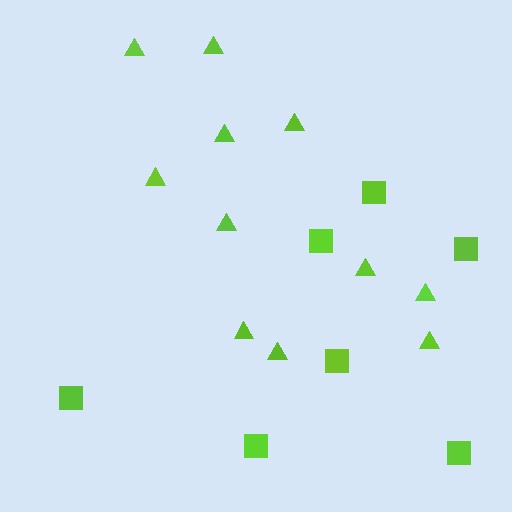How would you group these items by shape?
There are 2 groups: one group of squares (7) and one group of triangles (11).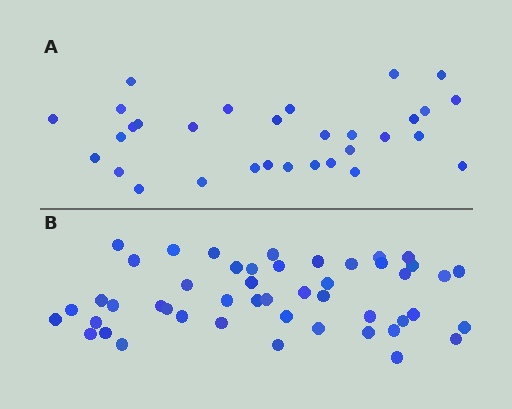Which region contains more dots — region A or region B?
Region B (the bottom region) has more dots.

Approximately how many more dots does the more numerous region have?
Region B has approximately 15 more dots than region A.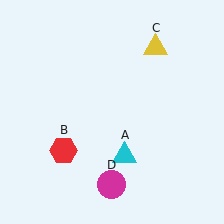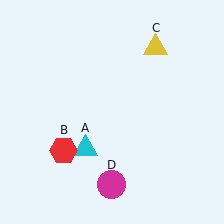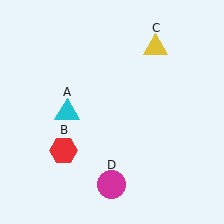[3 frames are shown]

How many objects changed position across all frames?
1 object changed position: cyan triangle (object A).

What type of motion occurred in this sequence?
The cyan triangle (object A) rotated clockwise around the center of the scene.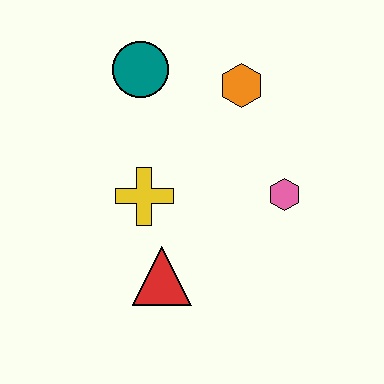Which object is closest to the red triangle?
The yellow cross is closest to the red triangle.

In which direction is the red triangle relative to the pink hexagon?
The red triangle is to the left of the pink hexagon.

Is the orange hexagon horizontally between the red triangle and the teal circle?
No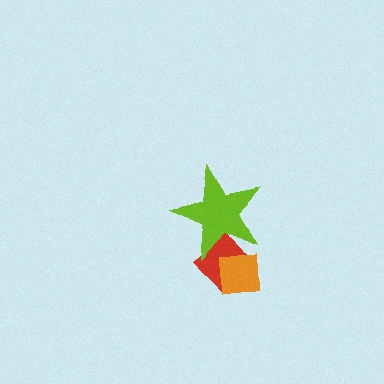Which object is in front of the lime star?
The orange square is in front of the lime star.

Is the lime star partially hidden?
Yes, it is partially covered by another shape.